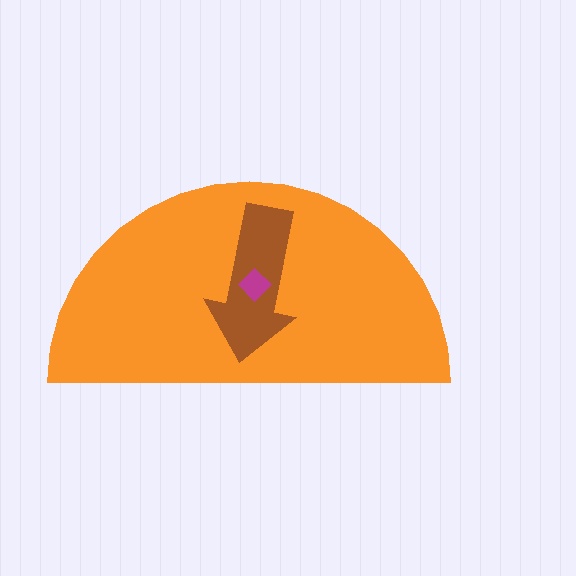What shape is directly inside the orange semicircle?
The brown arrow.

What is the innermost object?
The magenta diamond.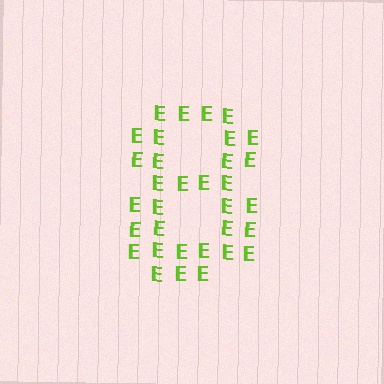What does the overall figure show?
The overall figure shows the digit 8.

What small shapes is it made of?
It is made of small letter E's.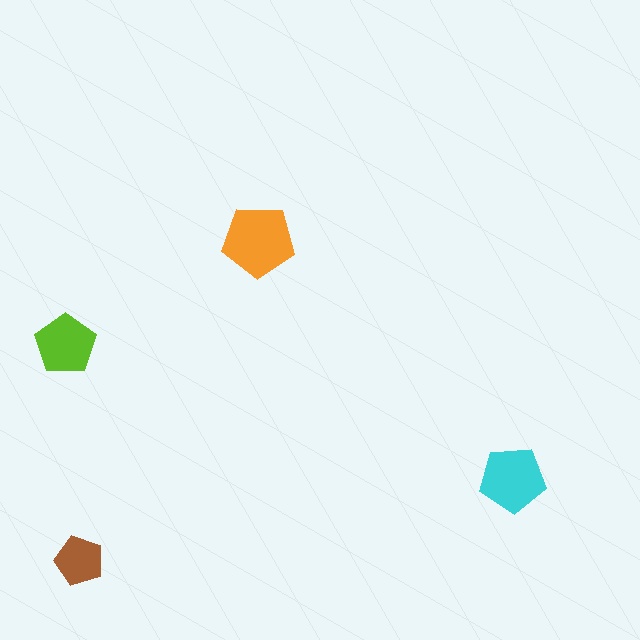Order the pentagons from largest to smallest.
the orange one, the cyan one, the lime one, the brown one.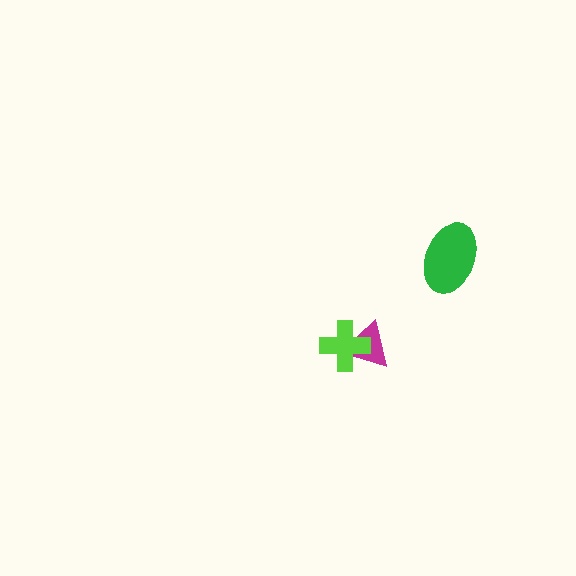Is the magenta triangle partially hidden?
Yes, it is partially covered by another shape.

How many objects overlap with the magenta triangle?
1 object overlaps with the magenta triangle.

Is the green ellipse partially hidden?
No, no other shape covers it.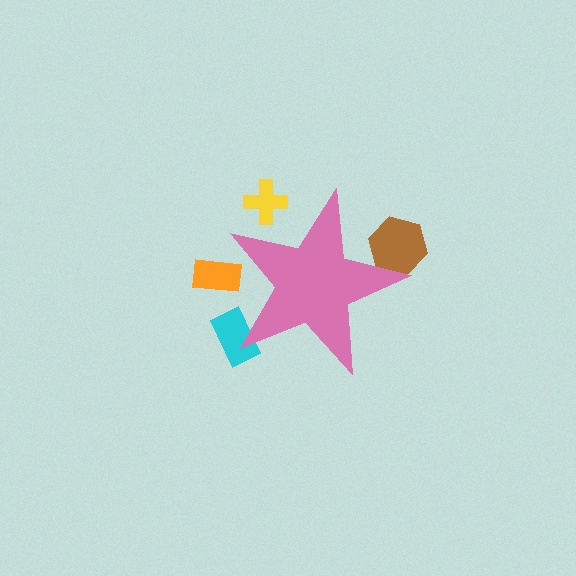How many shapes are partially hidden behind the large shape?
4 shapes are partially hidden.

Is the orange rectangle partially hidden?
Yes, the orange rectangle is partially hidden behind the pink star.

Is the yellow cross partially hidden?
Yes, the yellow cross is partially hidden behind the pink star.